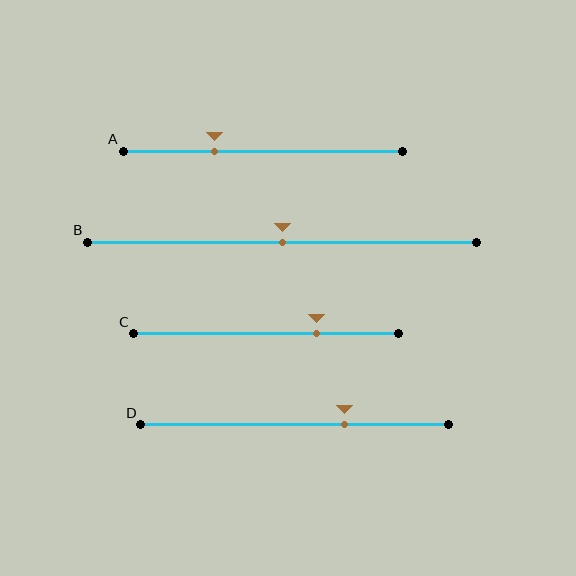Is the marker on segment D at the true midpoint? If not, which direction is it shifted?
No, the marker on segment D is shifted to the right by about 16% of the segment length.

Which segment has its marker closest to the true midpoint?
Segment B has its marker closest to the true midpoint.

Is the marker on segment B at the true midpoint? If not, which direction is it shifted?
Yes, the marker on segment B is at the true midpoint.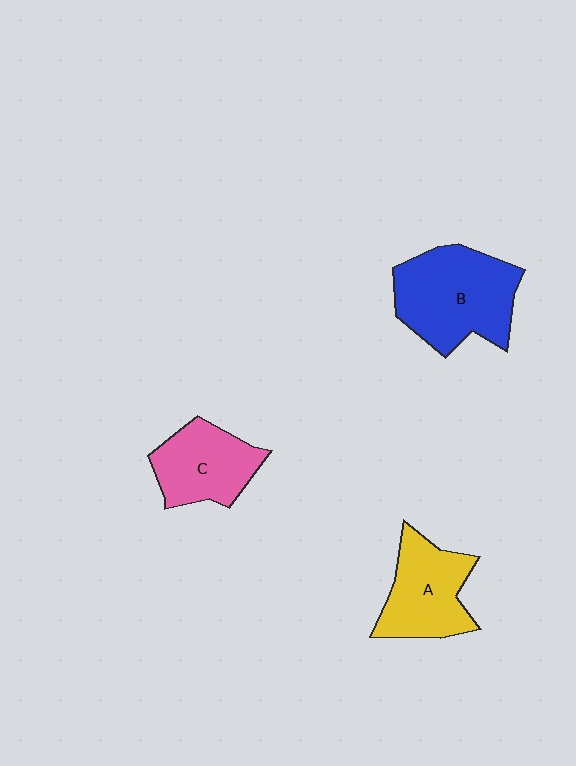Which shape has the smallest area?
Shape C (pink).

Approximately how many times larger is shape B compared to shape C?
Approximately 1.5 times.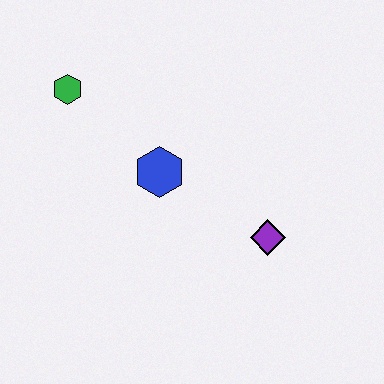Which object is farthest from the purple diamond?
The green hexagon is farthest from the purple diamond.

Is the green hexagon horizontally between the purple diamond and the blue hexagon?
No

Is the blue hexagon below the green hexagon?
Yes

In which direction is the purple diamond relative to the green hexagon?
The purple diamond is to the right of the green hexagon.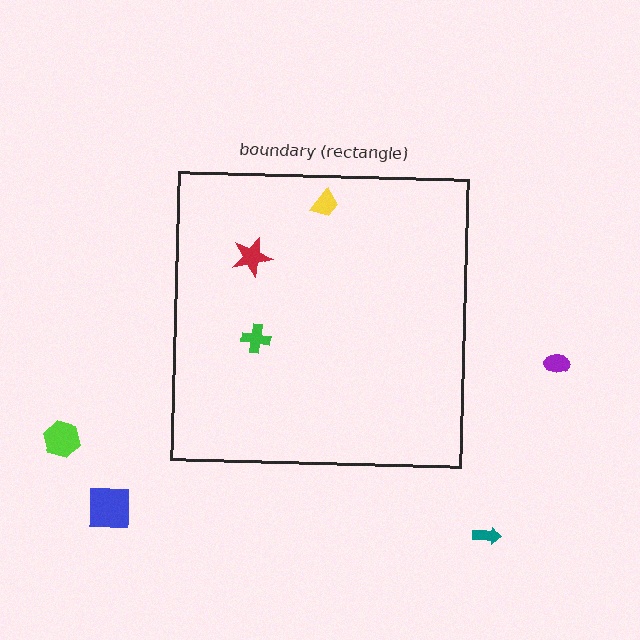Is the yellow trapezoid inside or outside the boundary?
Inside.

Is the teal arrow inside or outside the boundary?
Outside.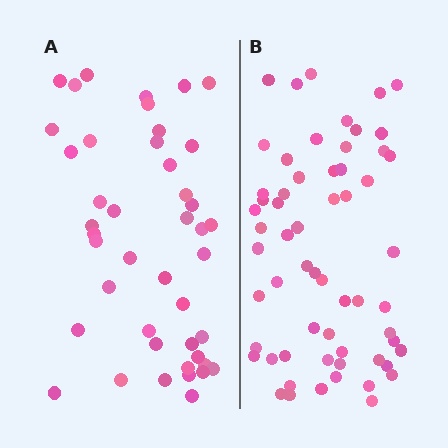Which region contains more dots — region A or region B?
Region B (the right region) has more dots.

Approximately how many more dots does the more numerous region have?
Region B has approximately 15 more dots than region A.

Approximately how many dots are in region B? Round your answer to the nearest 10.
About 60 dots.